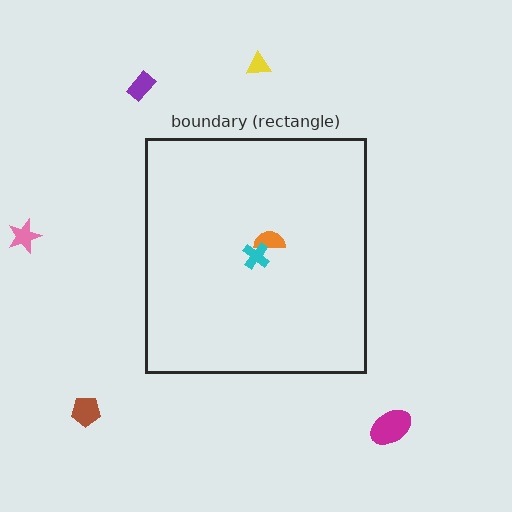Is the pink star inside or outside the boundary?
Outside.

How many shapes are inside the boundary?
2 inside, 5 outside.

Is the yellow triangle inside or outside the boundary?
Outside.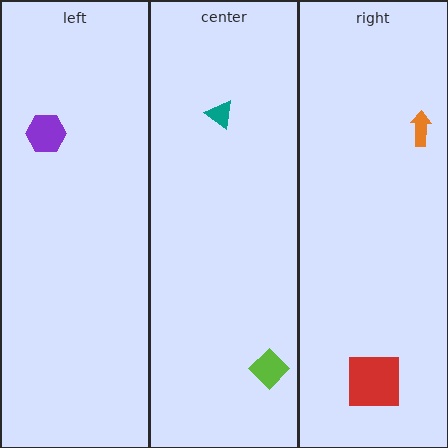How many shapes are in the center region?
2.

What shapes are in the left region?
The purple hexagon.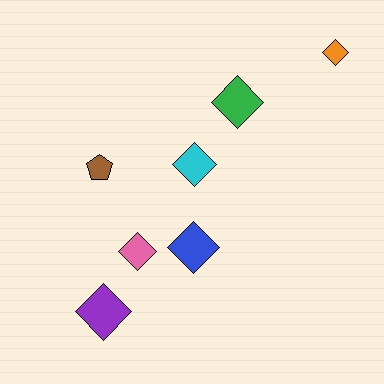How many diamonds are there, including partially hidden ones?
There are 6 diamonds.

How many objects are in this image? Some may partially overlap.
There are 7 objects.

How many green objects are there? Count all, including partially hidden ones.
There is 1 green object.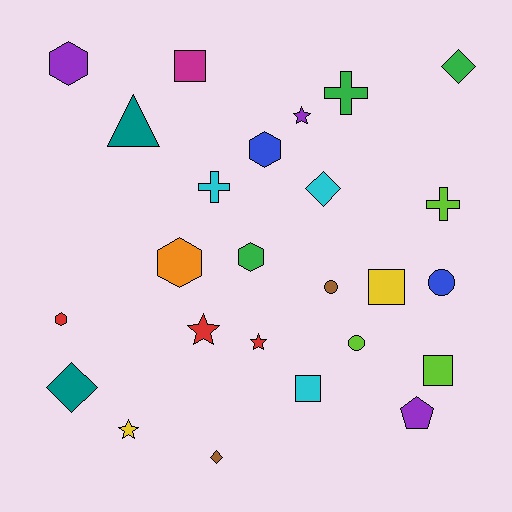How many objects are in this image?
There are 25 objects.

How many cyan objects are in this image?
There are 3 cyan objects.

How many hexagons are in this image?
There are 5 hexagons.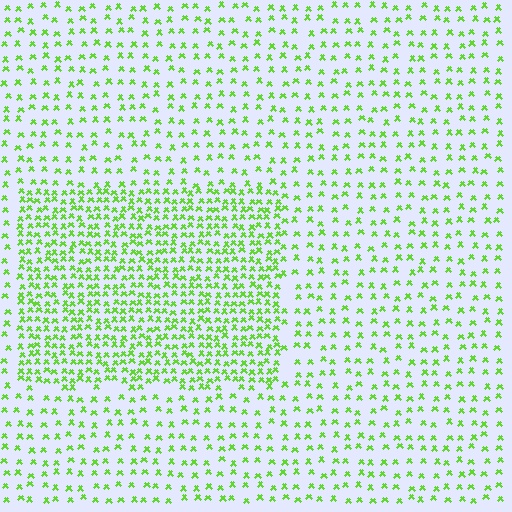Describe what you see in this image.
The image contains small lime elements arranged at two different densities. A rectangle-shaped region is visible where the elements are more densely packed than the surrounding area.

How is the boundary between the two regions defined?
The boundary is defined by a change in element density (approximately 2.2x ratio). All elements are the same color, size, and shape.